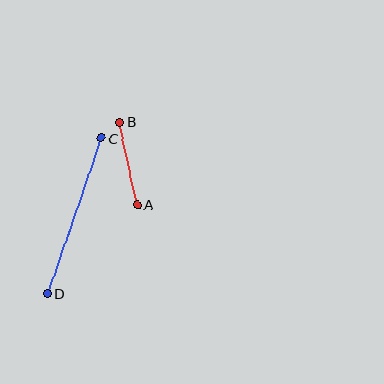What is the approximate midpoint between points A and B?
The midpoint is at approximately (128, 163) pixels.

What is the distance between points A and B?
The distance is approximately 85 pixels.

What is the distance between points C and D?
The distance is approximately 165 pixels.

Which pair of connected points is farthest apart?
Points C and D are farthest apart.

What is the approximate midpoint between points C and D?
The midpoint is at approximately (74, 216) pixels.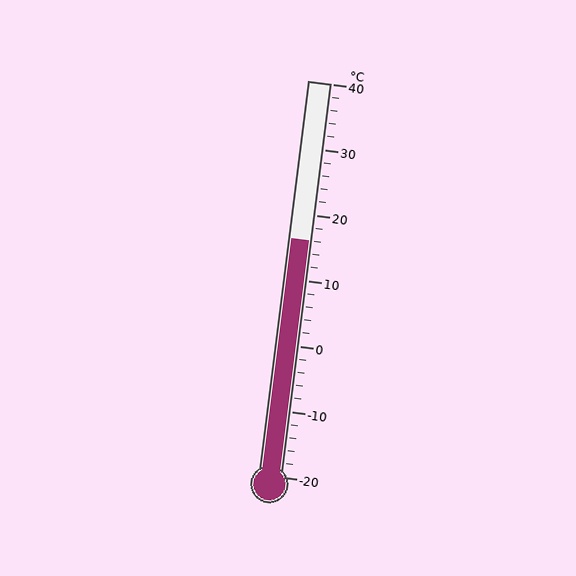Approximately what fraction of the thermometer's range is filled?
The thermometer is filled to approximately 60% of its range.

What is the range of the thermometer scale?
The thermometer scale ranges from -20°C to 40°C.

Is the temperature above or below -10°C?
The temperature is above -10°C.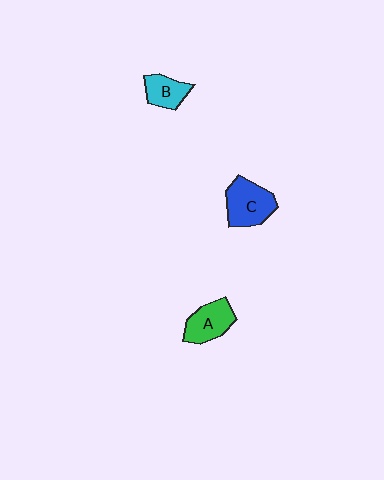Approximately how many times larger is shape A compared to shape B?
Approximately 1.3 times.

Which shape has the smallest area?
Shape B (cyan).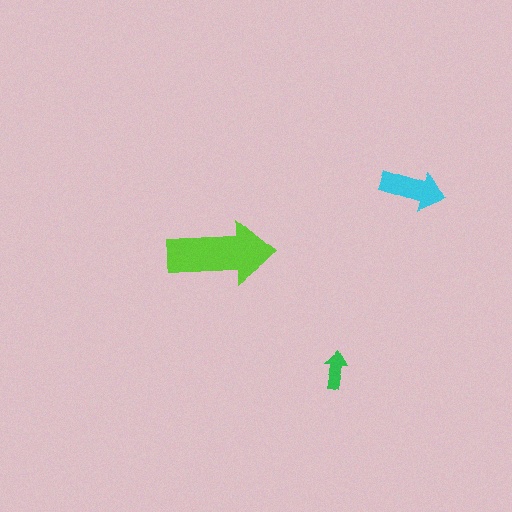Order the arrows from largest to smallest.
the lime one, the cyan one, the green one.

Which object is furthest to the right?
The cyan arrow is rightmost.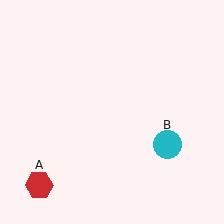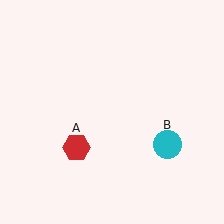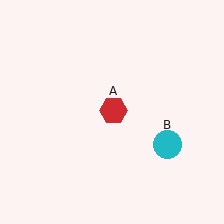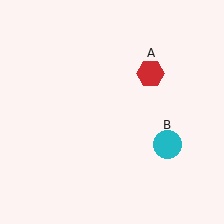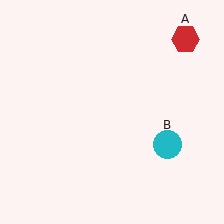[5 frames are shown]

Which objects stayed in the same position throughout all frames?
Cyan circle (object B) remained stationary.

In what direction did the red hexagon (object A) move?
The red hexagon (object A) moved up and to the right.